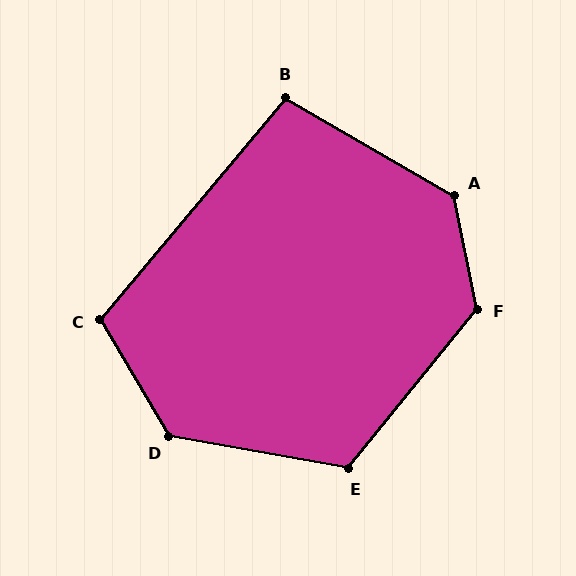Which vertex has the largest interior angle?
A, at approximately 131 degrees.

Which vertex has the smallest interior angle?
B, at approximately 100 degrees.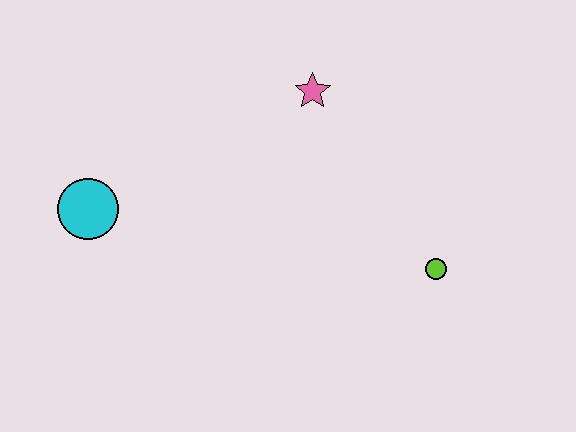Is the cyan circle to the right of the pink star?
No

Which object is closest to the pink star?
The lime circle is closest to the pink star.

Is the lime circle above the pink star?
No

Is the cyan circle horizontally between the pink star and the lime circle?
No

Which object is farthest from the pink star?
The cyan circle is farthest from the pink star.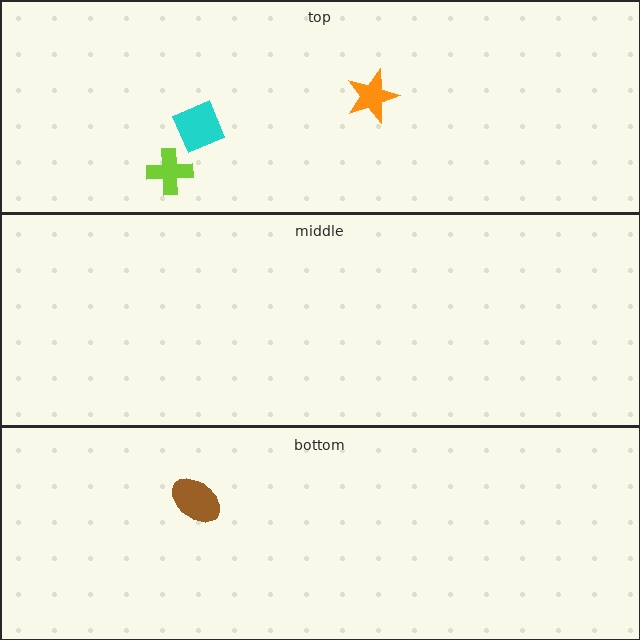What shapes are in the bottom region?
The brown ellipse.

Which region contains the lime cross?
The top region.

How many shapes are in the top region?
3.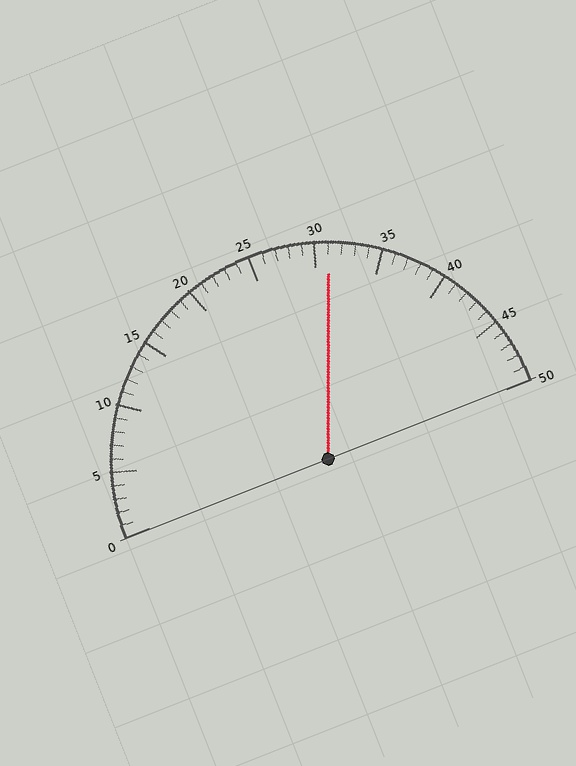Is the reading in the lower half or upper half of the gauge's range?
The reading is in the upper half of the range (0 to 50).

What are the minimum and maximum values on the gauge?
The gauge ranges from 0 to 50.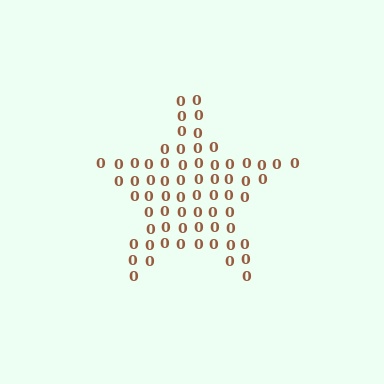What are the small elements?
The small elements are digit 0's.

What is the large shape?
The large shape is a star.